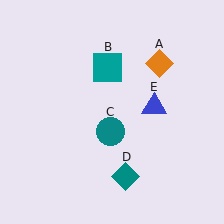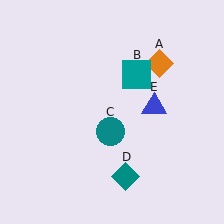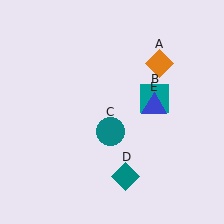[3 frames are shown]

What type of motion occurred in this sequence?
The teal square (object B) rotated clockwise around the center of the scene.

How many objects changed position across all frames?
1 object changed position: teal square (object B).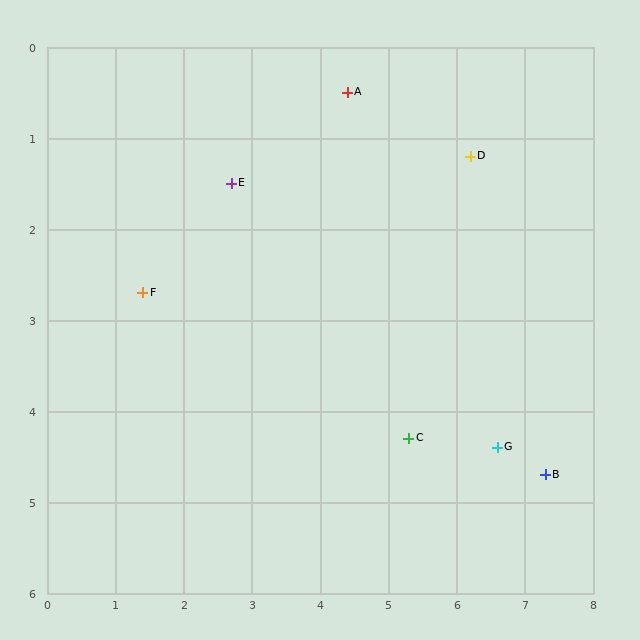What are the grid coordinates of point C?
Point C is at approximately (5.3, 4.3).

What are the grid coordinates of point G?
Point G is at approximately (6.6, 4.4).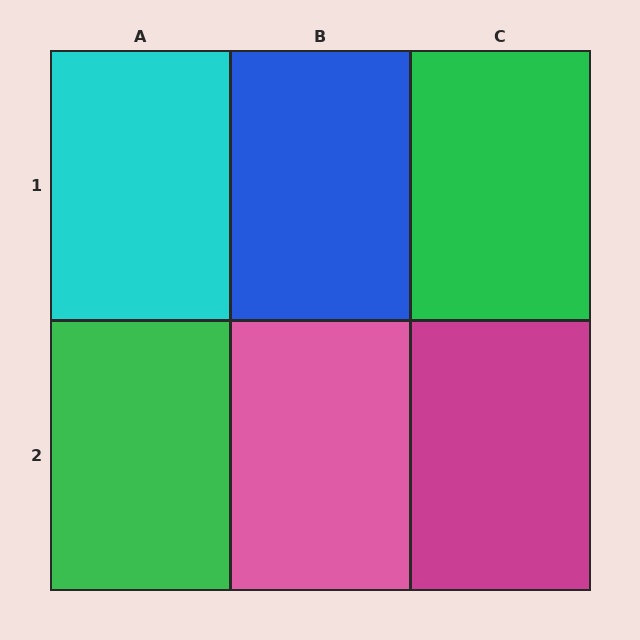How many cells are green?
2 cells are green.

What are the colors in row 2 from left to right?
Green, pink, magenta.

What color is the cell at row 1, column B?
Blue.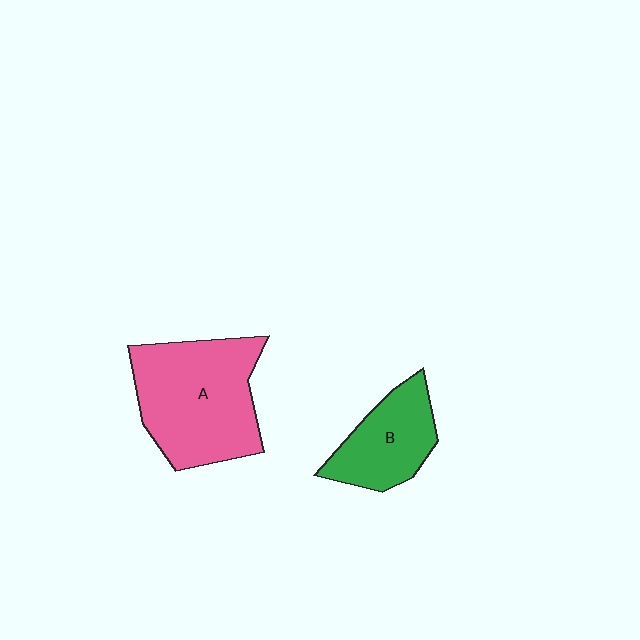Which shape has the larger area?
Shape A (pink).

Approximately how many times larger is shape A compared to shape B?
Approximately 1.8 times.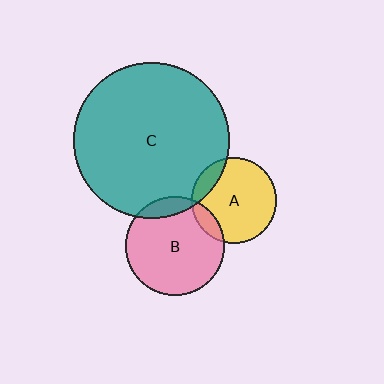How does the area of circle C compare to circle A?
Approximately 3.3 times.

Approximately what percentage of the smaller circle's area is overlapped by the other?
Approximately 10%.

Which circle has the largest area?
Circle C (teal).